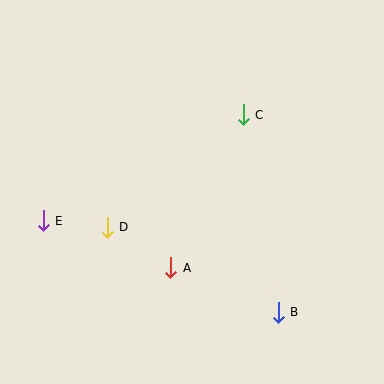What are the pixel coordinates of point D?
Point D is at (107, 227).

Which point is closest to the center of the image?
Point A at (171, 268) is closest to the center.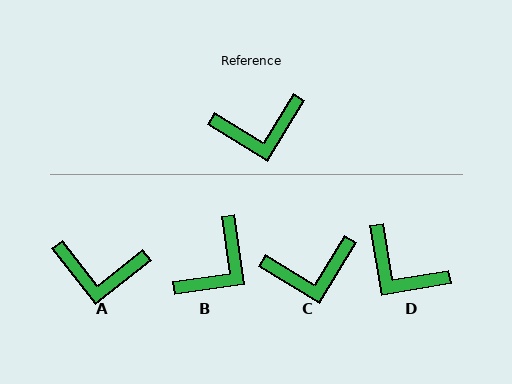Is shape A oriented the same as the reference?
No, it is off by about 21 degrees.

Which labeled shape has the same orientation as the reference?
C.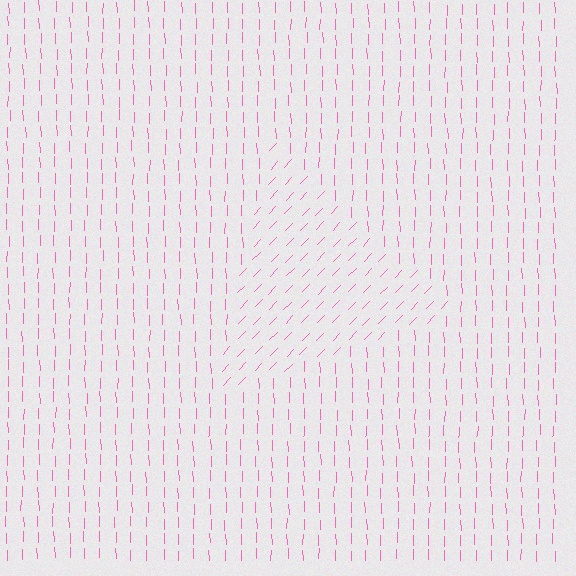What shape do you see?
I see a triangle.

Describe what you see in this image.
The image is filled with small pink line segments. A triangle region in the image has lines oriented differently from the surrounding lines, creating a visible texture boundary.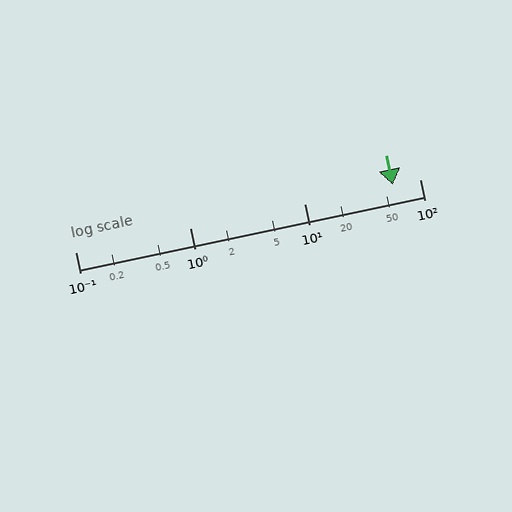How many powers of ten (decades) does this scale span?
The scale spans 3 decades, from 0.1 to 100.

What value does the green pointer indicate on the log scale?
The pointer indicates approximately 58.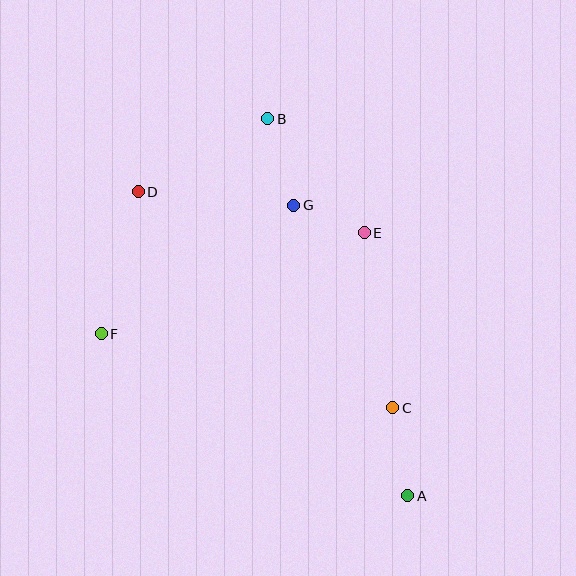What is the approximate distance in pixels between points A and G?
The distance between A and G is approximately 312 pixels.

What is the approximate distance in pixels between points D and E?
The distance between D and E is approximately 230 pixels.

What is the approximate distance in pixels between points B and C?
The distance between B and C is approximately 315 pixels.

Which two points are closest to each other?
Points E and G are closest to each other.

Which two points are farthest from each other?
Points A and D are farthest from each other.